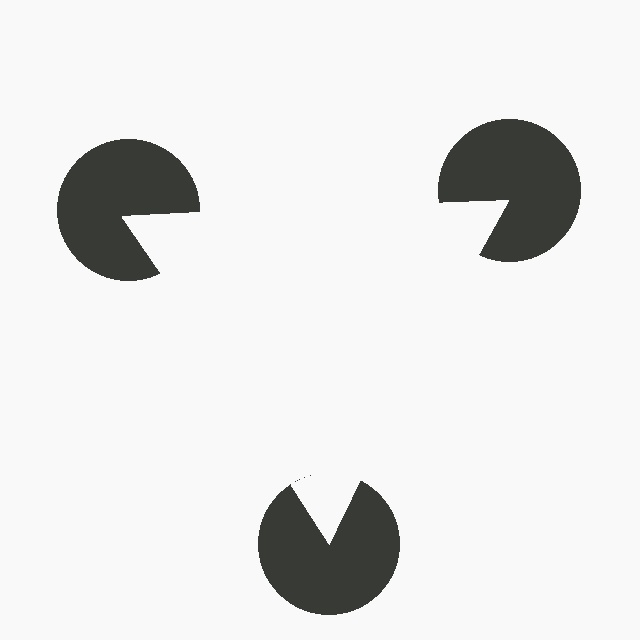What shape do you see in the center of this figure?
An illusory triangle — its edges are inferred from the aligned wedge cuts in the pac-man discs, not physically drawn.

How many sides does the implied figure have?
3 sides.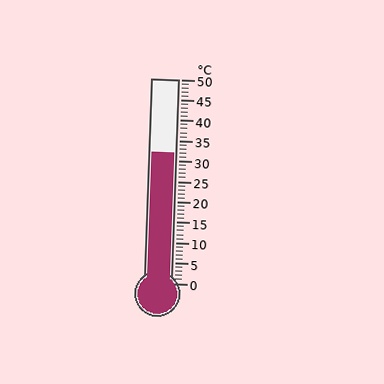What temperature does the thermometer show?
The thermometer shows approximately 32°C.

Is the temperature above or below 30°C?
The temperature is above 30°C.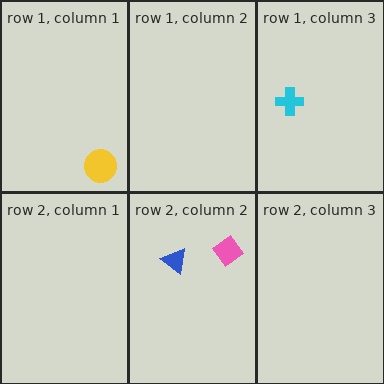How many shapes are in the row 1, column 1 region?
1.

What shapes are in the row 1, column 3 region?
The cyan cross.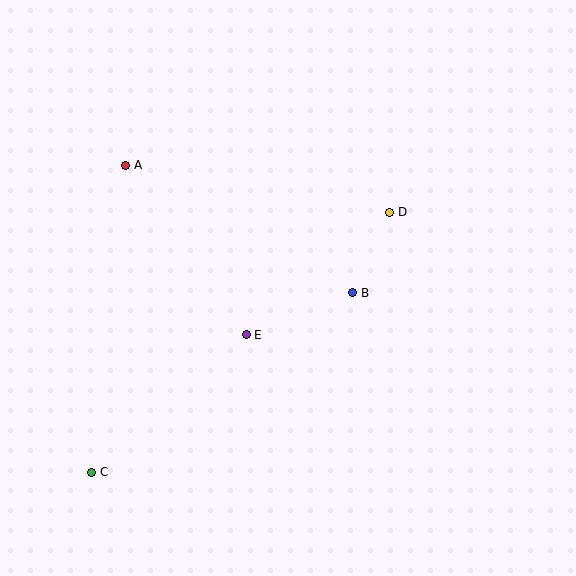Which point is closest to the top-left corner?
Point A is closest to the top-left corner.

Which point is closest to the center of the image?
Point E at (246, 335) is closest to the center.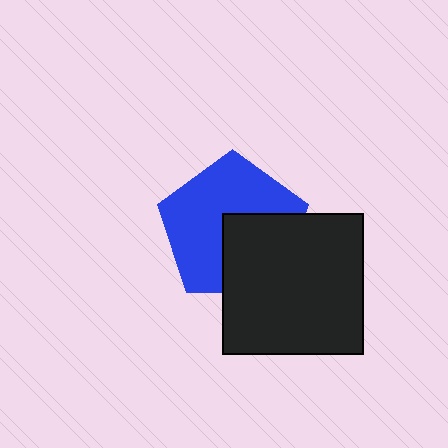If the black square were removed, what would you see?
You would see the complete blue pentagon.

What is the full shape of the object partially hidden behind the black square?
The partially hidden object is a blue pentagon.